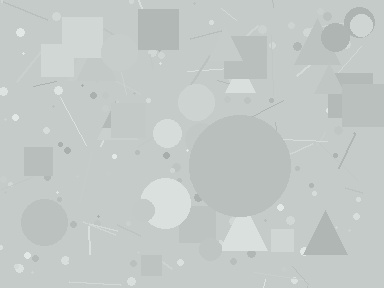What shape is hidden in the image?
A circle is hidden in the image.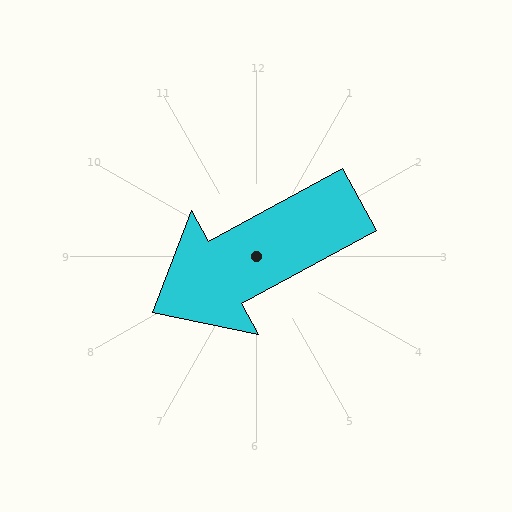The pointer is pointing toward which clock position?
Roughly 8 o'clock.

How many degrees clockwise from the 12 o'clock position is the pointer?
Approximately 241 degrees.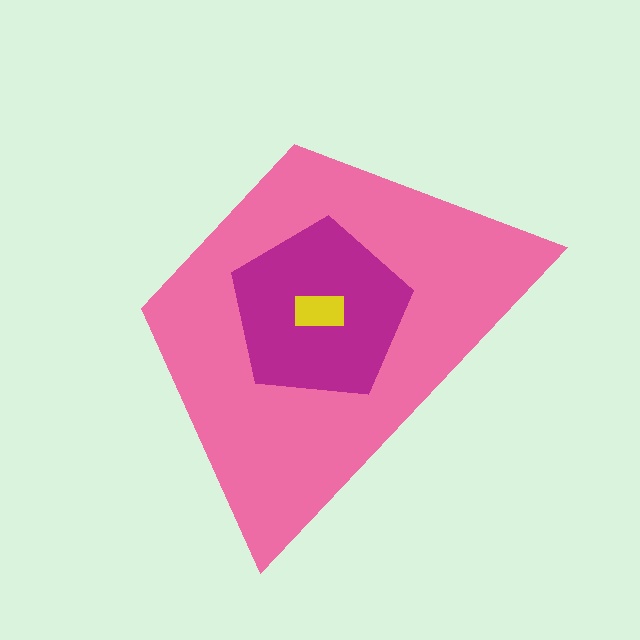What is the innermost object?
The yellow rectangle.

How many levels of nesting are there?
3.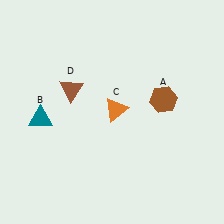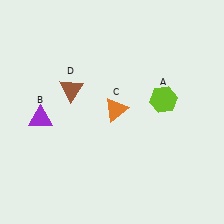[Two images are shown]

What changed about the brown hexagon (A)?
In Image 1, A is brown. In Image 2, it changed to lime.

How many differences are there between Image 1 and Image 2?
There are 2 differences between the two images.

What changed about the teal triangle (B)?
In Image 1, B is teal. In Image 2, it changed to purple.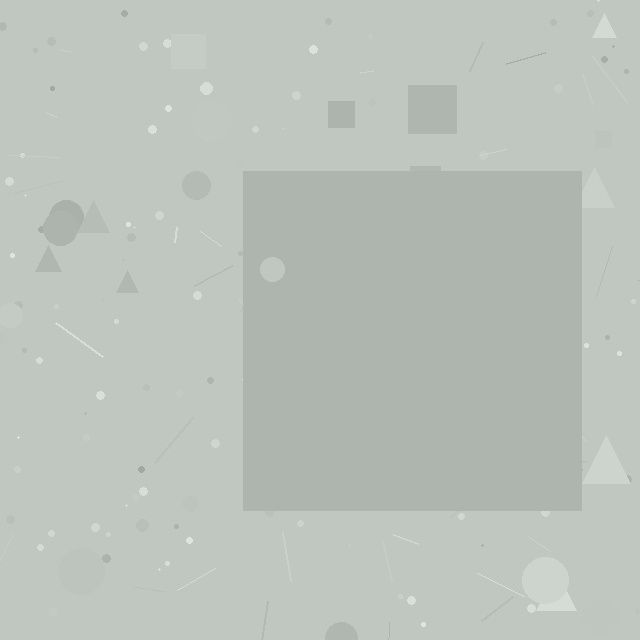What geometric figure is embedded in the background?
A square is embedded in the background.